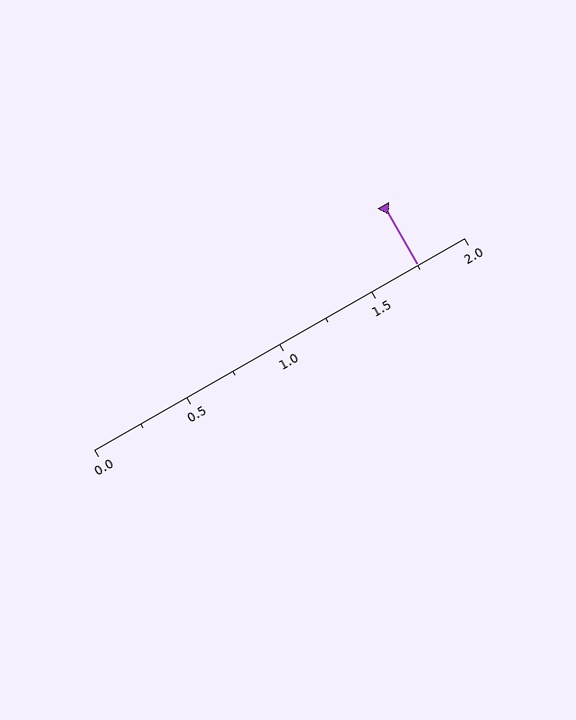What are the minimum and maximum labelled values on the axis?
The axis runs from 0.0 to 2.0.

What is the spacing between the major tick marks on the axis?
The major ticks are spaced 0.5 apart.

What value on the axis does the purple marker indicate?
The marker indicates approximately 1.75.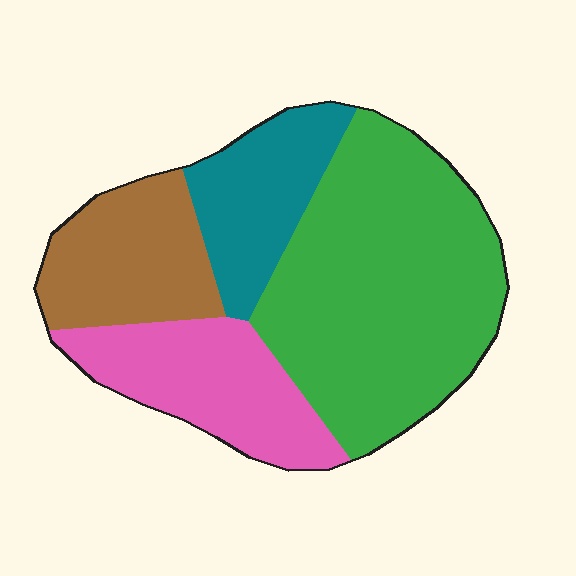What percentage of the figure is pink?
Pink covers 20% of the figure.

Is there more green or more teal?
Green.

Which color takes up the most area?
Green, at roughly 45%.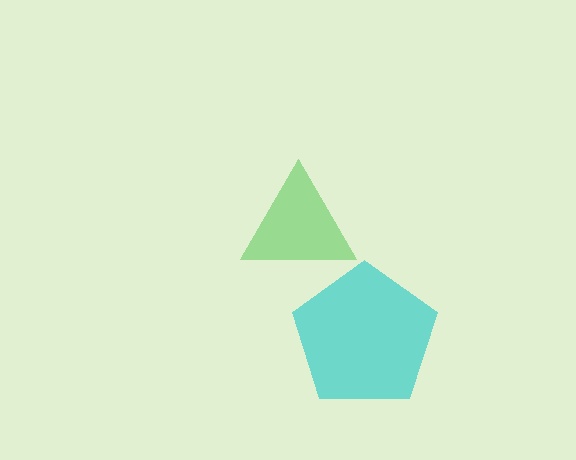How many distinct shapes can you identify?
There are 2 distinct shapes: a cyan pentagon, a green triangle.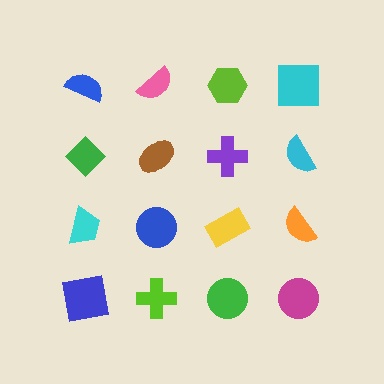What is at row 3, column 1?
A cyan trapezoid.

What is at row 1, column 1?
A blue semicircle.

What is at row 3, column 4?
An orange semicircle.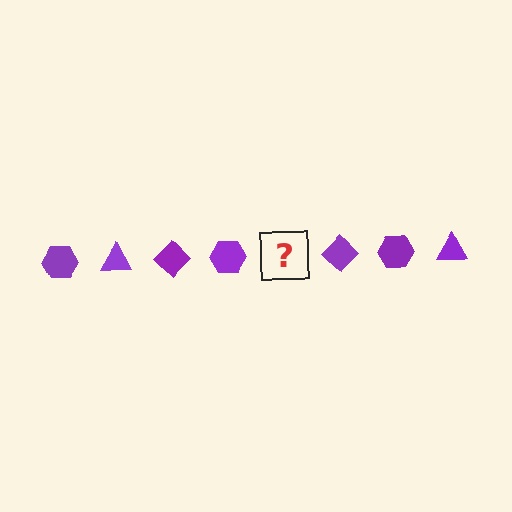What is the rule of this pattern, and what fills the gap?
The rule is that the pattern cycles through hexagon, triangle, diamond shapes in purple. The gap should be filled with a purple triangle.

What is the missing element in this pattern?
The missing element is a purple triangle.